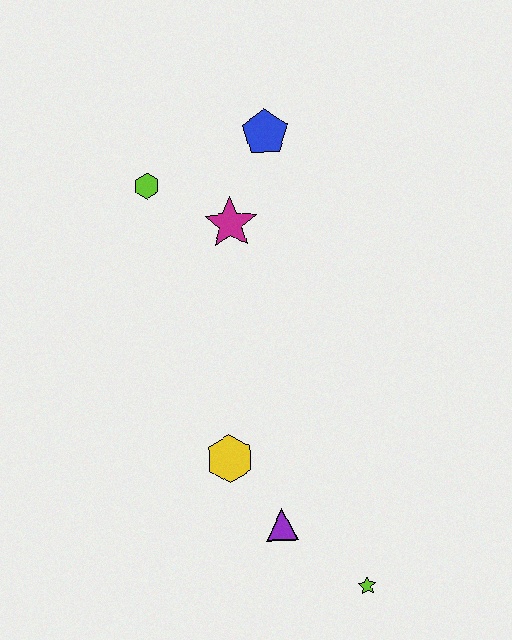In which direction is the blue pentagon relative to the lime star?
The blue pentagon is above the lime star.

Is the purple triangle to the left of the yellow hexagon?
No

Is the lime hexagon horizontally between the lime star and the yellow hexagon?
No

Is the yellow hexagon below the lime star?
No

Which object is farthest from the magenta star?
The lime star is farthest from the magenta star.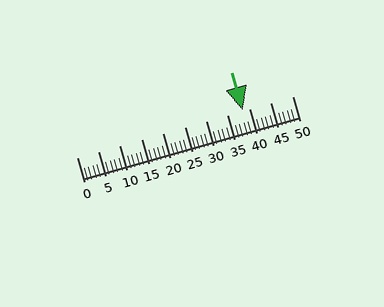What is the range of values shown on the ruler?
The ruler shows values from 0 to 50.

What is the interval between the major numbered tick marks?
The major tick marks are spaced 5 units apart.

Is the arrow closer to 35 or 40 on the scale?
The arrow is closer to 40.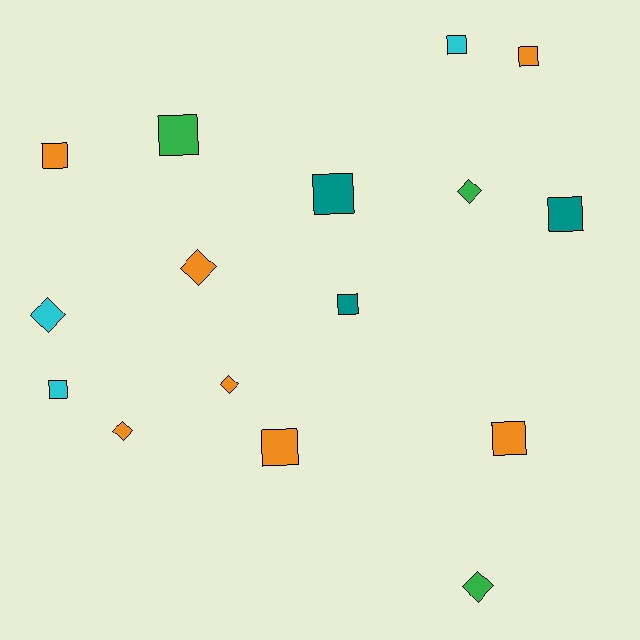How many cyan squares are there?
There are 2 cyan squares.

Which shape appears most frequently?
Square, with 10 objects.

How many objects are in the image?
There are 16 objects.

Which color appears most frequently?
Orange, with 7 objects.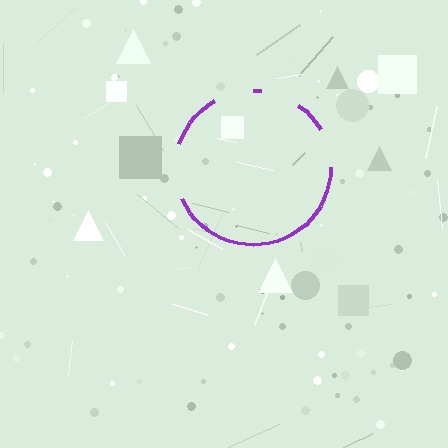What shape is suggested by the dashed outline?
The dashed outline suggests a circle.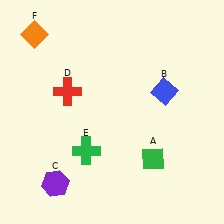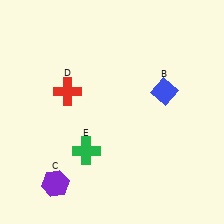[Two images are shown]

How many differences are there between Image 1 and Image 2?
There are 2 differences between the two images.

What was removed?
The green diamond (A), the orange diamond (F) were removed in Image 2.